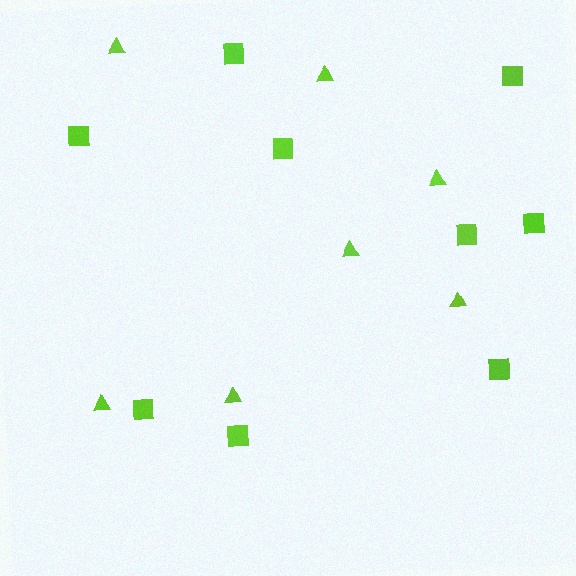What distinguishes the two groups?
There are 2 groups: one group of squares (9) and one group of triangles (7).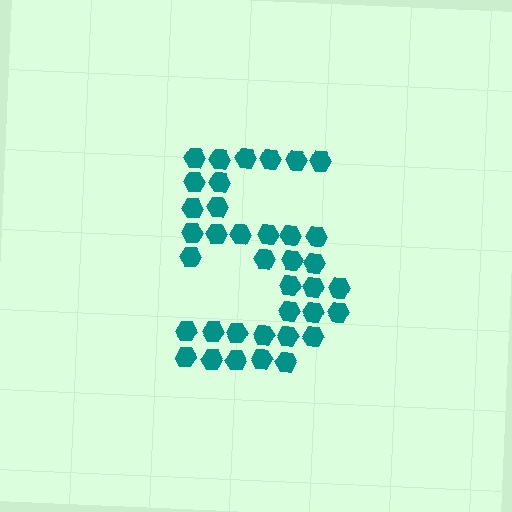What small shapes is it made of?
It is made of small hexagons.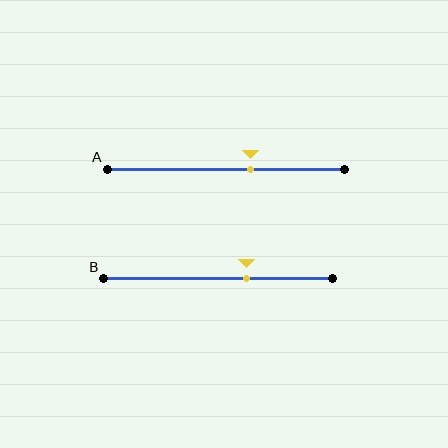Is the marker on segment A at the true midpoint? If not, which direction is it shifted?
No, the marker on segment A is shifted to the right by about 10% of the segment length.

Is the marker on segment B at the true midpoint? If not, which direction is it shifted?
No, the marker on segment B is shifted to the right by about 13% of the segment length.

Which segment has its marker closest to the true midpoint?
Segment A has its marker closest to the true midpoint.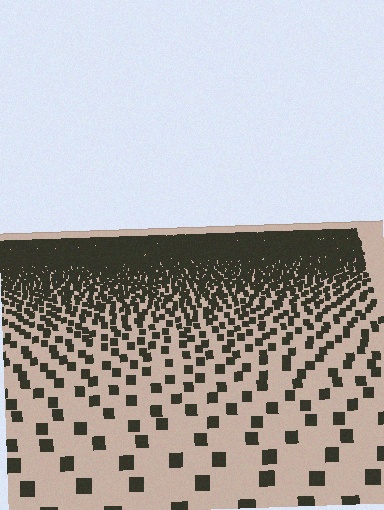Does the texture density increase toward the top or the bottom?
Density increases toward the top.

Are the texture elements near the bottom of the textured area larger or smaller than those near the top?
Larger. Near the bottom, elements are closer to the viewer and appear at a bigger on-screen size.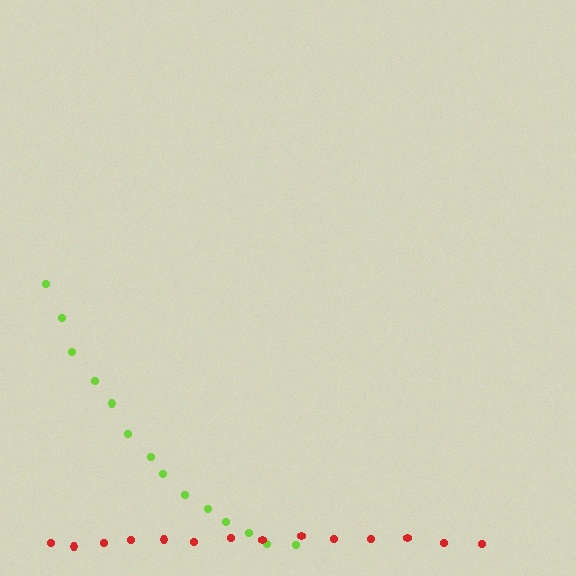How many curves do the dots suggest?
There are 2 distinct paths.